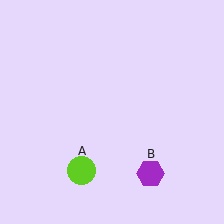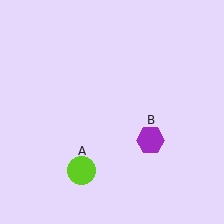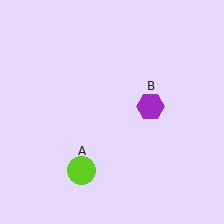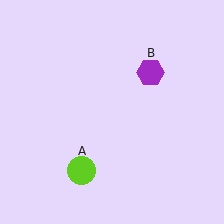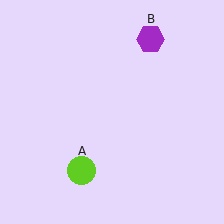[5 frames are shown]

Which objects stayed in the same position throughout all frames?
Lime circle (object A) remained stationary.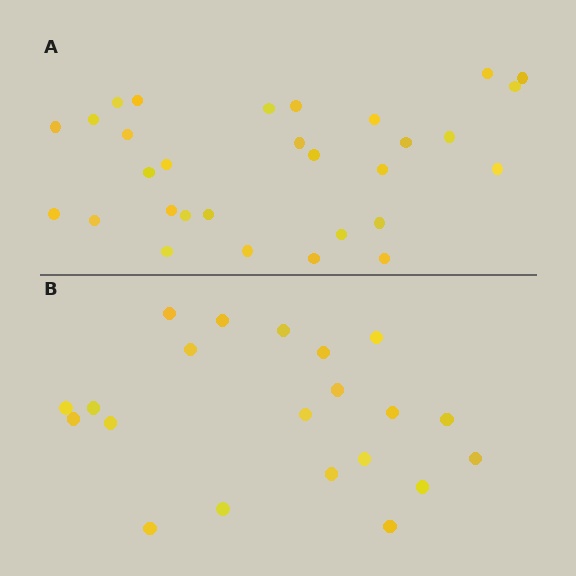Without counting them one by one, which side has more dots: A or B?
Region A (the top region) has more dots.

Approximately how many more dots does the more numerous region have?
Region A has roughly 8 or so more dots than region B.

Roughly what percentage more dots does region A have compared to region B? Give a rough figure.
About 45% more.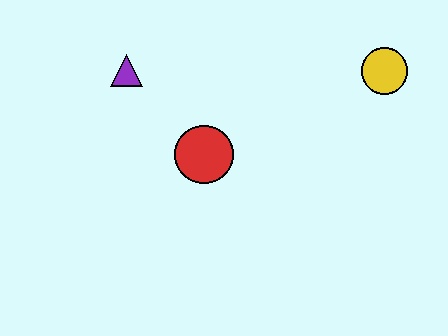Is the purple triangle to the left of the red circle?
Yes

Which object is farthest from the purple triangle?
The yellow circle is farthest from the purple triangle.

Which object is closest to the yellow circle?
The red circle is closest to the yellow circle.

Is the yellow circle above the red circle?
Yes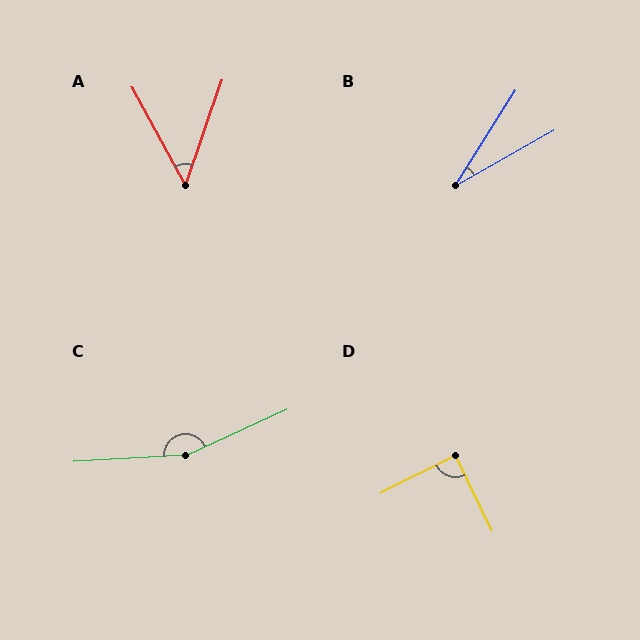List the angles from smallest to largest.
B (28°), A (47°), D (89°), C (159°).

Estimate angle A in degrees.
Approximately 47 degrees.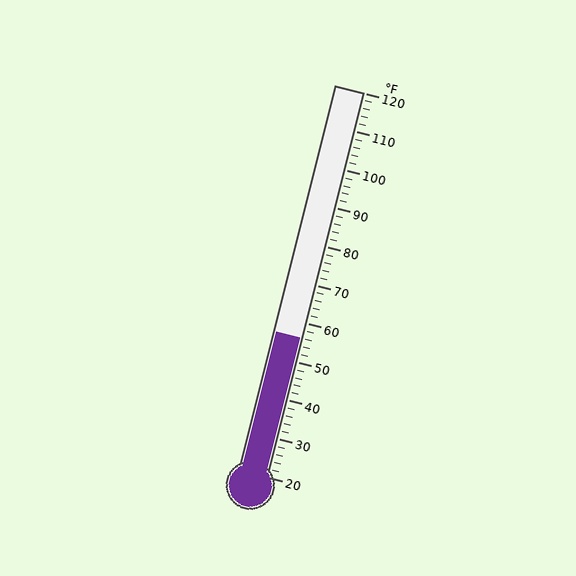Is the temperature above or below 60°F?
The temperature is below 60°F.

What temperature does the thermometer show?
The thermometer shows approximately 56°F.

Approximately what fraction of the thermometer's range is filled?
The thermometer is filled to approximately 35% of its range.